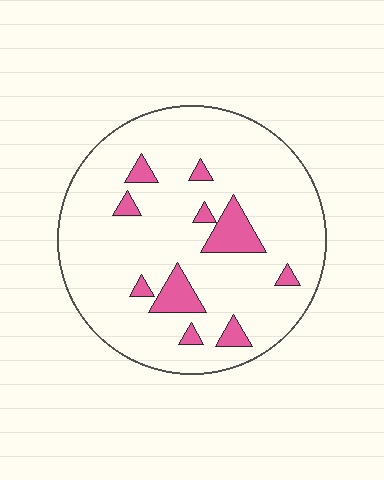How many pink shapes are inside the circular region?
10.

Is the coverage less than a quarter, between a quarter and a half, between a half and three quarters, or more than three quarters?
Less than a quarter.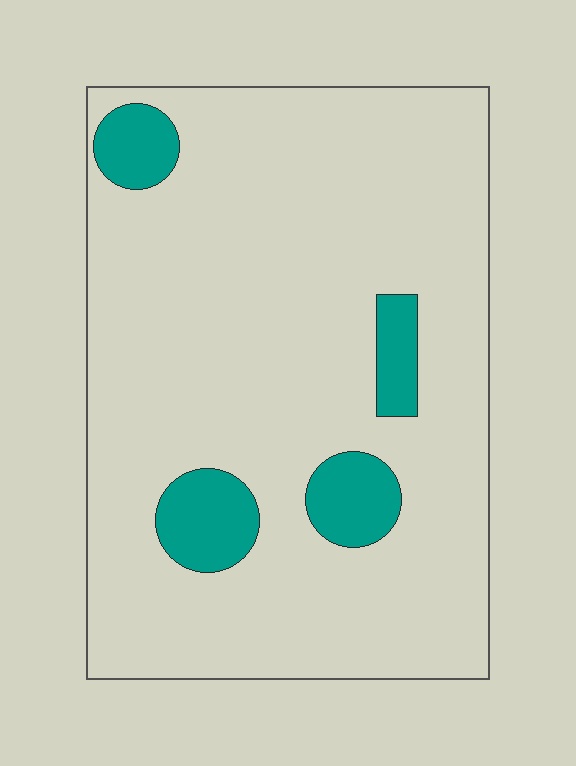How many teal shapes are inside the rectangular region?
4.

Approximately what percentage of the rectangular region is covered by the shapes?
Approximately 10%.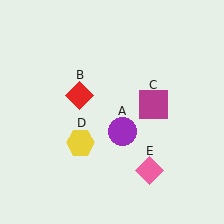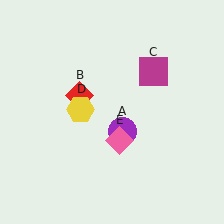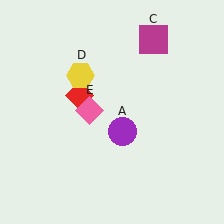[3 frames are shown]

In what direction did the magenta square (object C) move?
The magenta square (object C) moved up.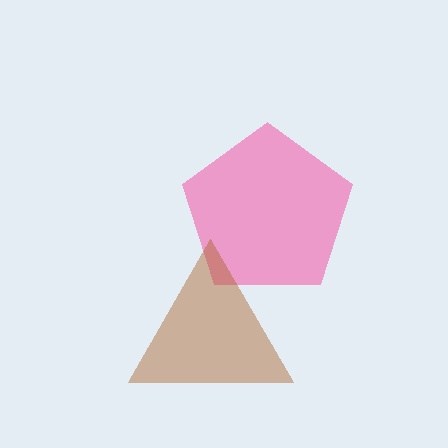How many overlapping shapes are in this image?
There are 2 overlapping shapes in the image.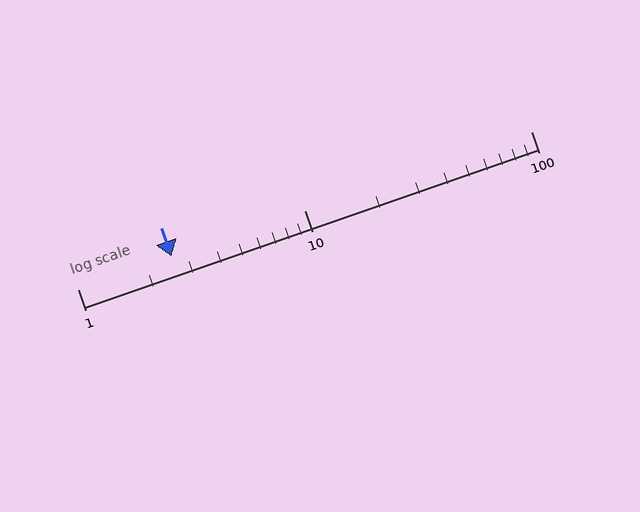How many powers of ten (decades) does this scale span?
The scale spans 2 decades, from 1 to 100.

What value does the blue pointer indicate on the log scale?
The pointer indicates approximately 2.6.